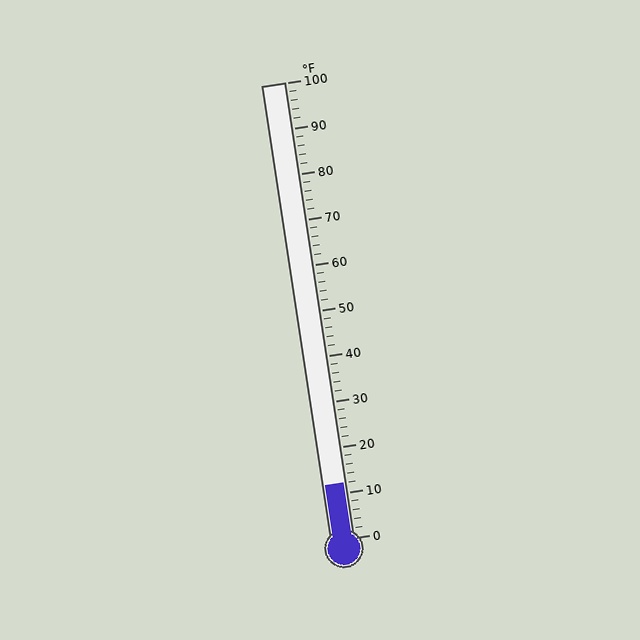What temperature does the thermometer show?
The thermometer shows approximately 12°F.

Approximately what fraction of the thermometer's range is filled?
The thermometer is filled to approximately 10% of its range.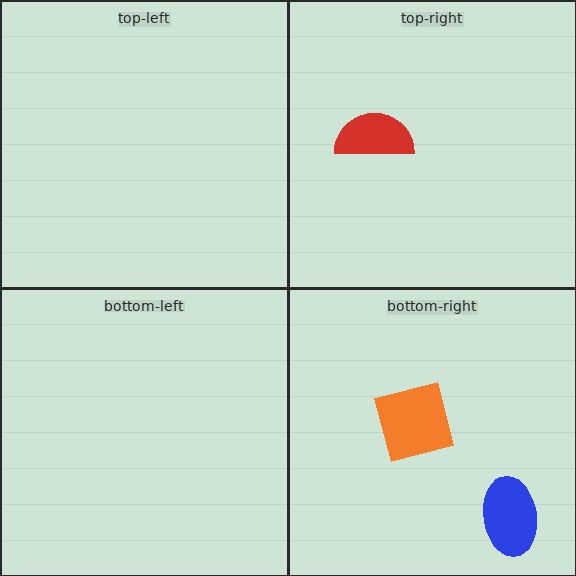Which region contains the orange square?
The bottom-right region.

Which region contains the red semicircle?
The top-right region.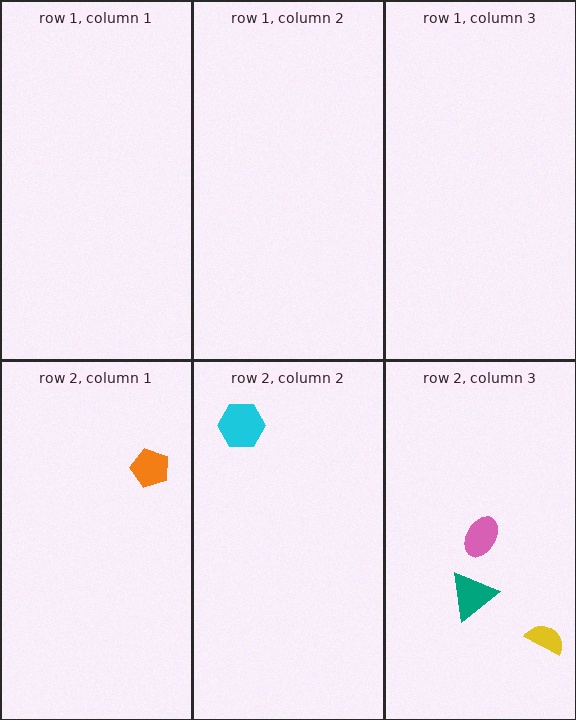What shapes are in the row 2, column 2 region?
The cyan hexagon.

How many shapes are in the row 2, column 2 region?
1.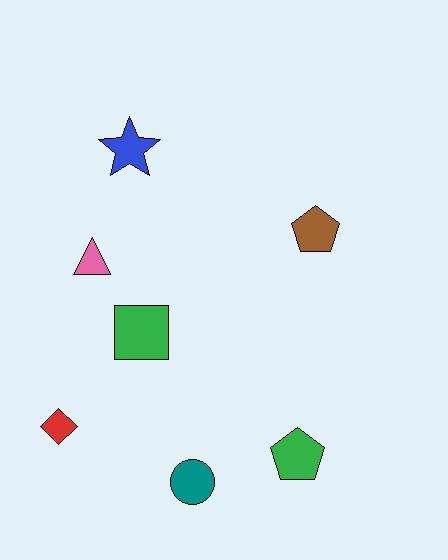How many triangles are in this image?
There is 1 triangle.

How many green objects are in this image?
There are 2 green objects.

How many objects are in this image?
There are 7 objects.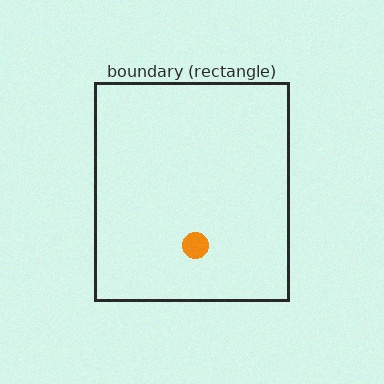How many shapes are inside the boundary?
1 inside, 0 outside.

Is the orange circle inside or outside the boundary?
Inside.